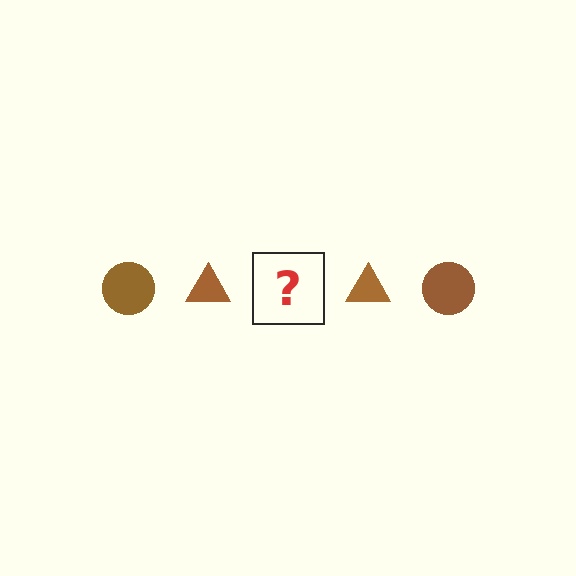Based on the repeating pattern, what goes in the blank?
The blank should be a brown circle.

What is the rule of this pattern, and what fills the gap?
The rule is that the pattern cycles through circle, triangle shapes in brown. The gap should be filled with a brown circle.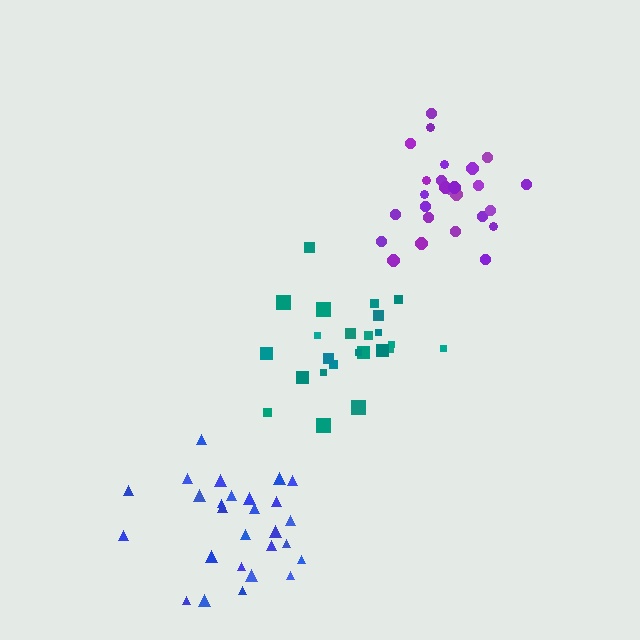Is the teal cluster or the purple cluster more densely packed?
Purple.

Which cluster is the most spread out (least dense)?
Blue.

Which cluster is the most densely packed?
Purple.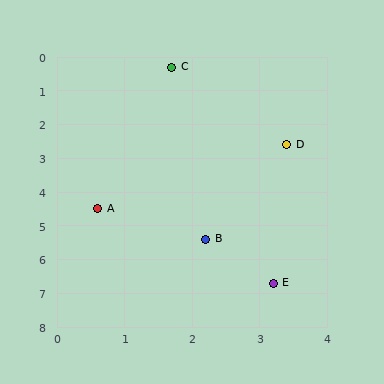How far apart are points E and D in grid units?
Points E and D are about 4.1 grid units apart.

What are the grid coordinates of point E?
Point E is at approximately (3.2, 6.7).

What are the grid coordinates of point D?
Point D is at approximately (3.4, 2.6).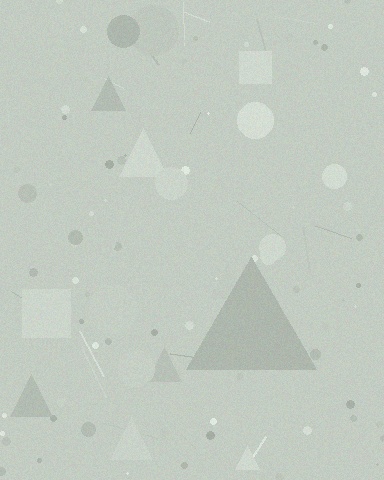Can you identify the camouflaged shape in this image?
The camouflaged shape is a triangle.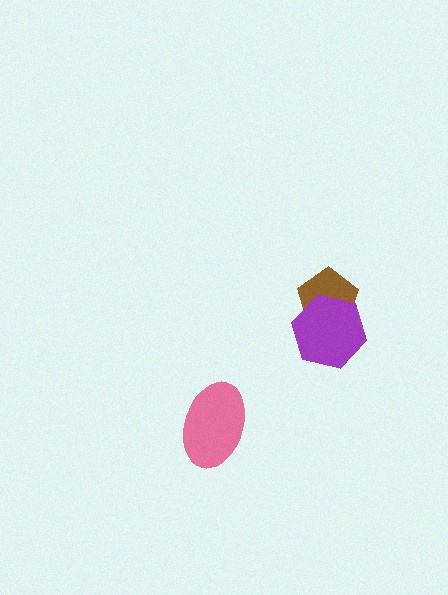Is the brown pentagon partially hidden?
Yes, it is partially covered by another shape.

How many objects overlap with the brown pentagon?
1 object overlaps with the brown pentagon.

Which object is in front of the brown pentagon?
The purple hexagon is in front of the brown pentagon.